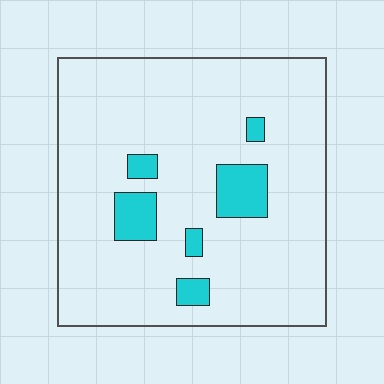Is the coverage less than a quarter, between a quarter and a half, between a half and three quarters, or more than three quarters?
Less than a quarter.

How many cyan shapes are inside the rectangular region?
6.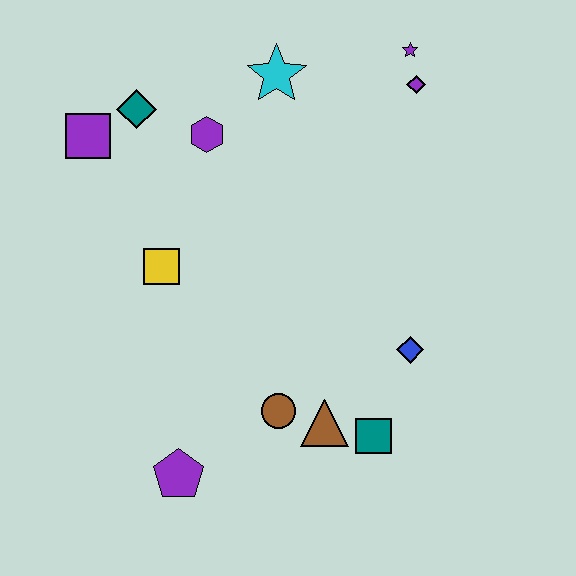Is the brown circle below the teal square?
No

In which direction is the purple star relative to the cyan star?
The purple star is to the right of the cyan star.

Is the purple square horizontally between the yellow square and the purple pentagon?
No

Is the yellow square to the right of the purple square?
Yes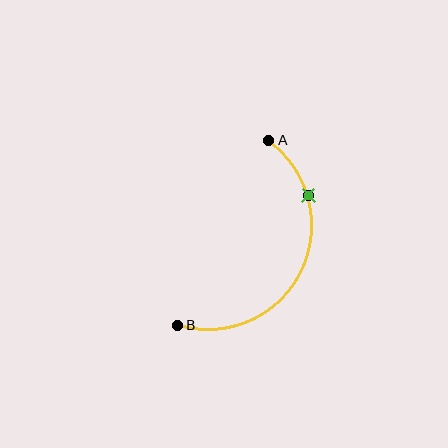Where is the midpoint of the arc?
The arc midpoint is the point on the curve farthest from the straight line joining A and B. It sits to the right of that line.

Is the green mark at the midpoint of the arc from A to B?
No. The green mark lies on the arc but is closer to endpoint A. The arc midpoint would be at the point on the curve equidistant along the arc from both A and B.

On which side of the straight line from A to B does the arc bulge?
The arc bulges to the right of the straight line connecting A and B.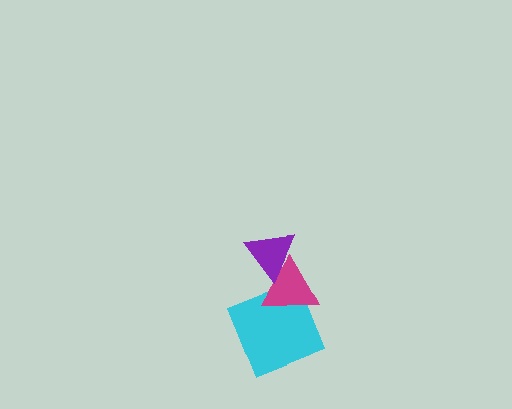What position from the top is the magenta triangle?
The magenta triangle is 2nd from the top.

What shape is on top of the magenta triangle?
The purple triangle is on top of the magenta triangle.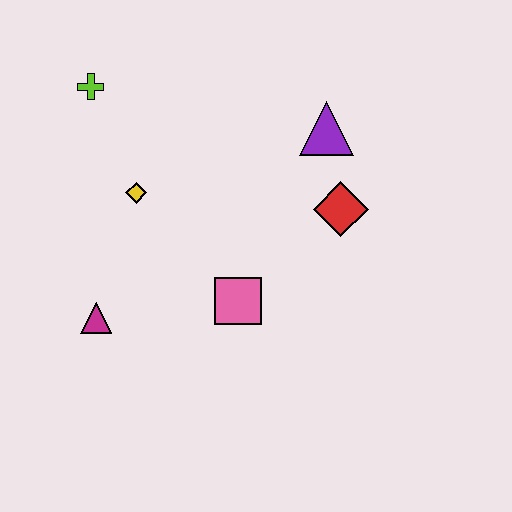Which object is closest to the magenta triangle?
The yellow diamond is closest to the magenta triangle.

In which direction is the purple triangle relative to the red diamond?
The purple triangle is above the red diamond.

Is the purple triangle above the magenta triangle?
Yes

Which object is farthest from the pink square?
The lime cross is farthest from the pink square.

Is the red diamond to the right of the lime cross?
Yes